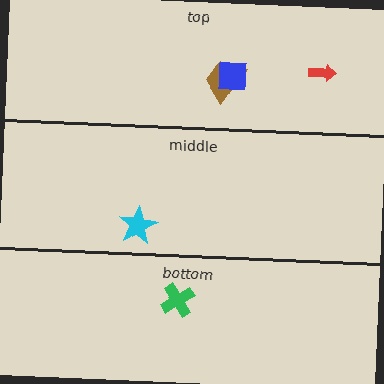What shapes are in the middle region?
The cyan star.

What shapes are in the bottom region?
The green cross.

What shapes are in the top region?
The brown trapezoid, the blue square, the red arrow.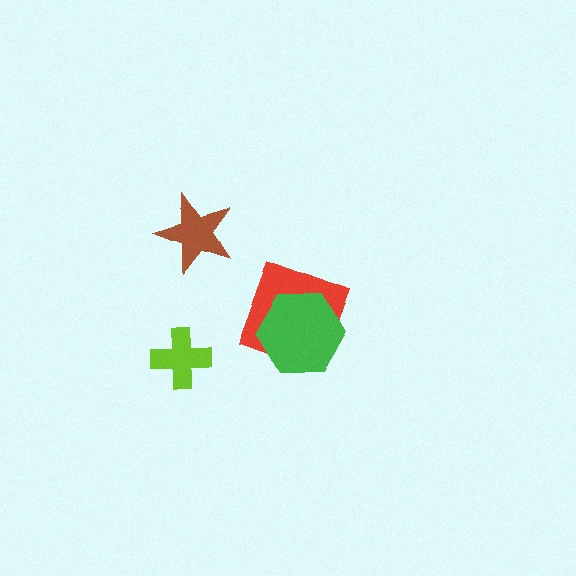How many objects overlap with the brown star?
0 objects overlap with the brown star.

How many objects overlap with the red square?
1 object overlaps with the red square.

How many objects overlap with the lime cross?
0 objects overlap with the lime cross.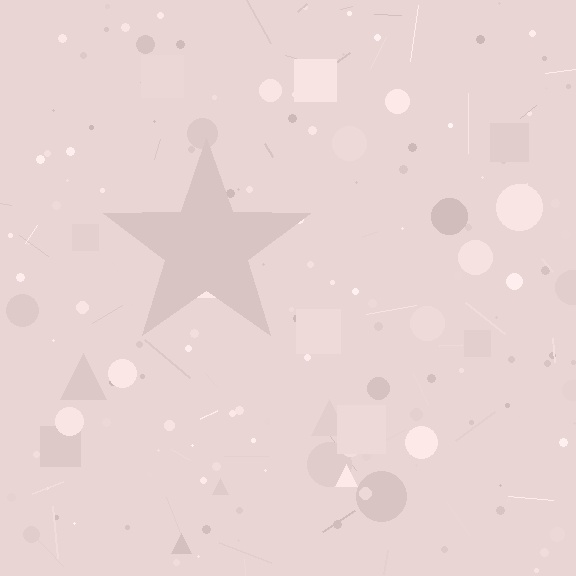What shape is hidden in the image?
A star is hidden in the image.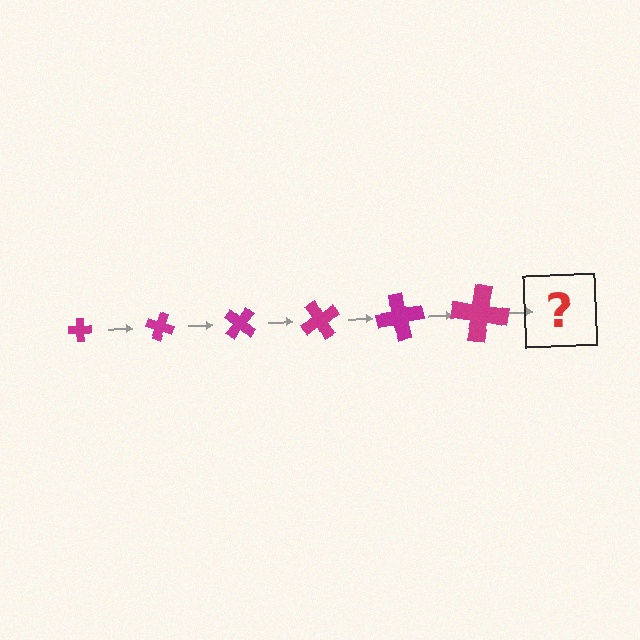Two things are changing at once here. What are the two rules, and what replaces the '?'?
The two rules are that the cross grows larger each step and it rotates 20 degrees each step. The '?' should be a cross, larger than the previous one and rotated 120 degrees from the start.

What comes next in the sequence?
The next element should be a cross, larger than the previous one and rotated 120 degrees from the start.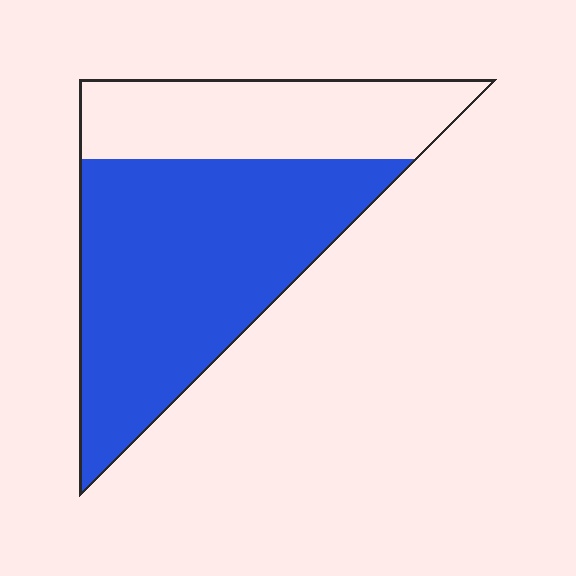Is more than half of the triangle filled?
Yes.